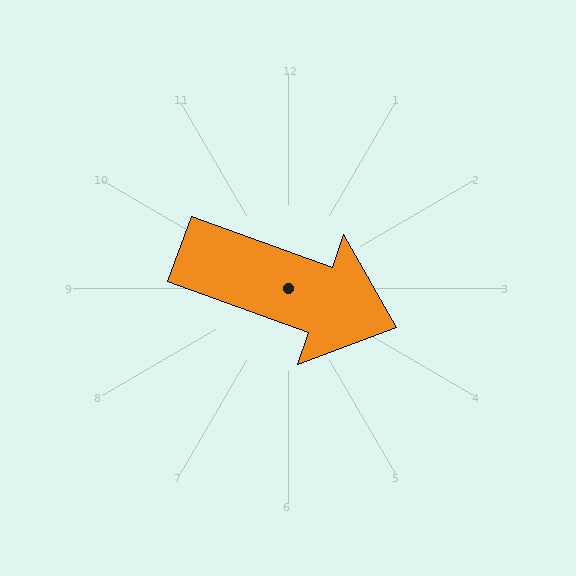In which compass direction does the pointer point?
East.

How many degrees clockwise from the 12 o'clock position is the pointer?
Approximately 110 degrees.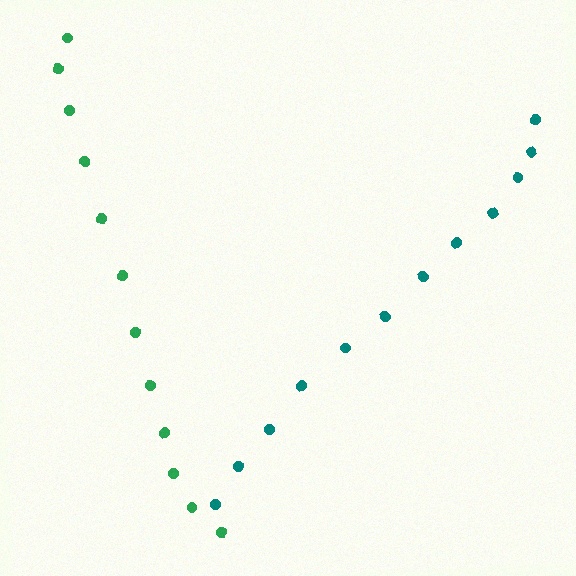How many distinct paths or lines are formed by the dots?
There are 2 distinct paths.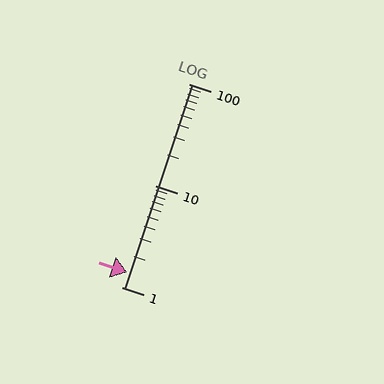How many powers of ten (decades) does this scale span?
The scale spans 2 decades, from 1 to 100.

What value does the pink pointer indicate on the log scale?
The pointer indicates approximately 1.4.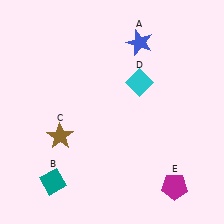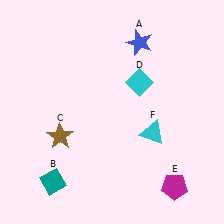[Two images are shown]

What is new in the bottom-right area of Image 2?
A cyan triangle (F) was added in the bottom-right area of Image 2.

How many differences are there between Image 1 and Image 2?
There is 1 difference between the two images.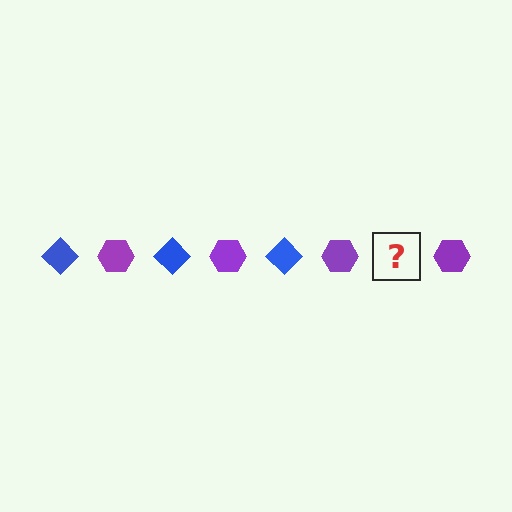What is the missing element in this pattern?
The missing element is a blue diamond.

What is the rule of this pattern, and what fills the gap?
The rule is that the pattern alternates between blue diamond and purple hexagon. The gap should be filled with a blue diamond.